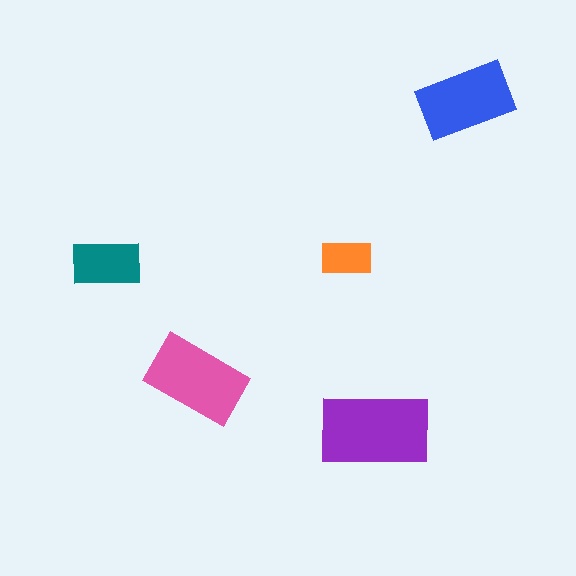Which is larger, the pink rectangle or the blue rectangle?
The pink one.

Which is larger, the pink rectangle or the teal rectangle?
The pink one.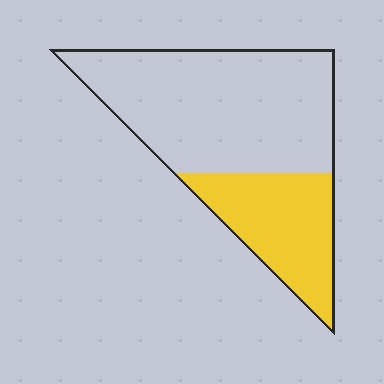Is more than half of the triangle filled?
No.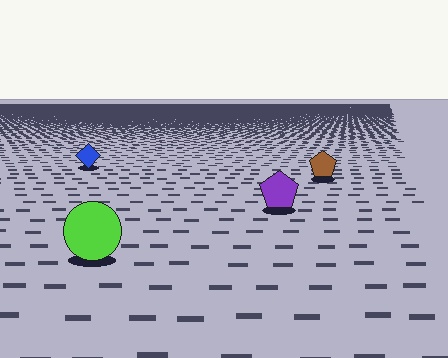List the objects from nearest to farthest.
From nearest to farthest: the lime circle, the purple pentagon, the brown pentagon, the blue diamond.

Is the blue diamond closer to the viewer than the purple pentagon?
No. The purple pentagon is closer — you can tell from the texture gradient: the ground texture is coarser near it.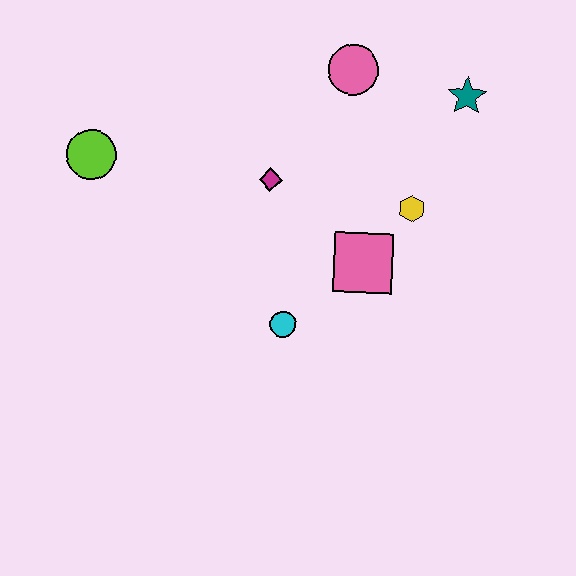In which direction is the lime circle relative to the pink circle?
The lime circle is to the left of the pink circle.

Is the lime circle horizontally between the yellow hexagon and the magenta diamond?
No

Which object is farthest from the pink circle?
The lime circle is farthest from the pink circle.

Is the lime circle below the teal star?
Yes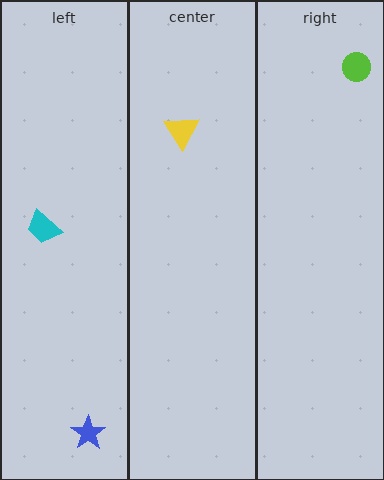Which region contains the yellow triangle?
The center region.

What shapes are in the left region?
The blue star, the cyan trapezoid.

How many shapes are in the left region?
2.